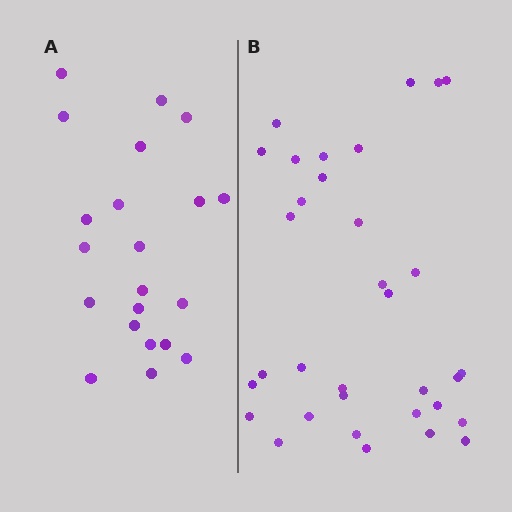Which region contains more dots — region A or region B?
Region B (the right region) has more dots.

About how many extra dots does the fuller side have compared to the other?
Region B has roughly 12 or so more dots than region A.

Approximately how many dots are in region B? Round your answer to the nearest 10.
About 30 dots. (The exact count is 33, which rounds to 30.)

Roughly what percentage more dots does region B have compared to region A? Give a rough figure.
About 55% more.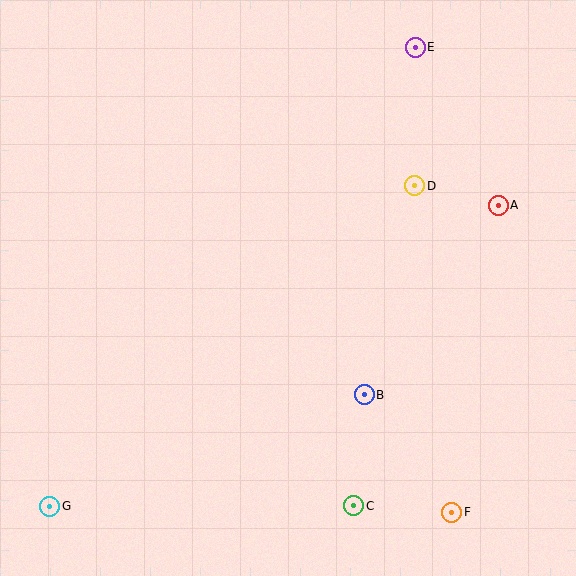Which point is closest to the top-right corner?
Point E is closest to the top-right corner.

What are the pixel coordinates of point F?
Point F is at (452, 512).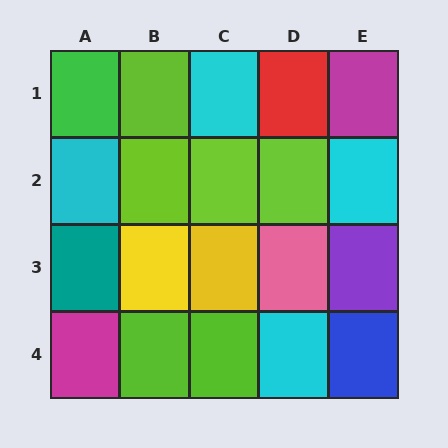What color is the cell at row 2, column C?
Lime.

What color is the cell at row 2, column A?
Cyan.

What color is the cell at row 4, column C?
Lime.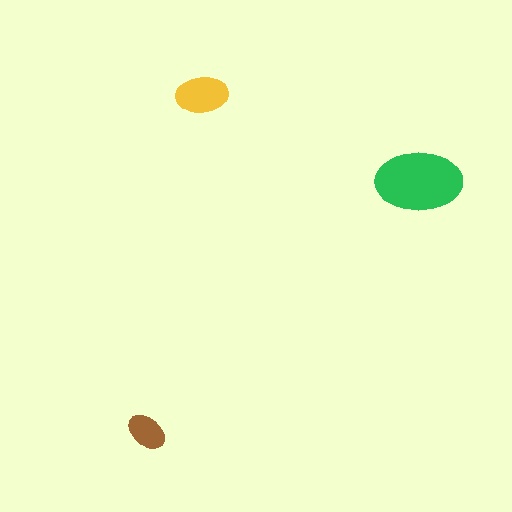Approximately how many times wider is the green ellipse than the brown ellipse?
About 2 times wider.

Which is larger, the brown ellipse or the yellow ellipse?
The yellow one.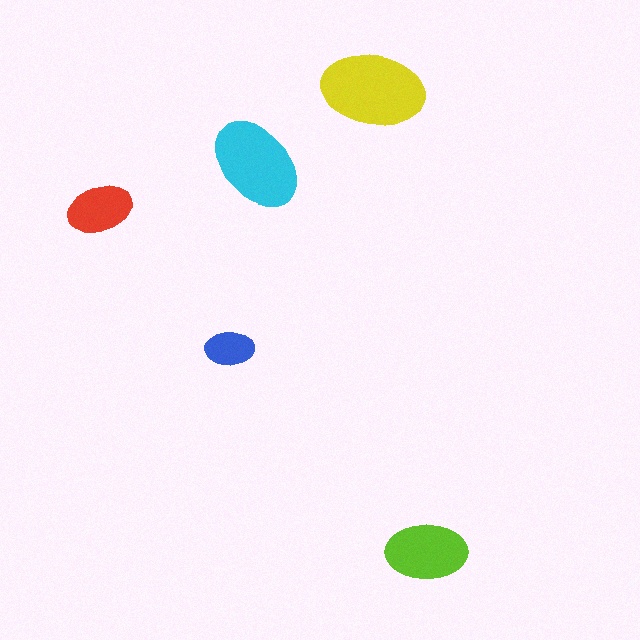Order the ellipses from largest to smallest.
the yellow one, the cyan one, the lime one, the red one, the blue one.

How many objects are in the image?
There are 5 objects in the image.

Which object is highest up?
The yellow ellipse is topmost.